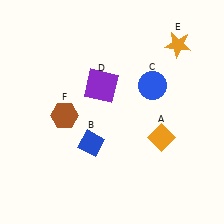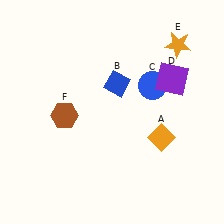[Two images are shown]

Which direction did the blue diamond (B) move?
The blue diamond (B) moved up.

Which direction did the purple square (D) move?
The purple square (D) moved right.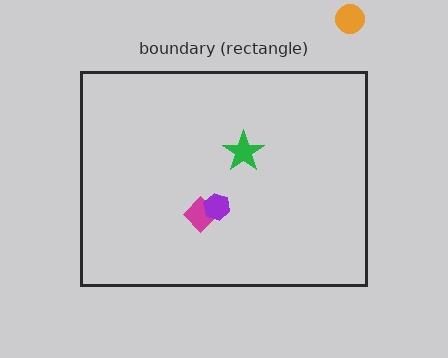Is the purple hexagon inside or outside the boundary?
Inside.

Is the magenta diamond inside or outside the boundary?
Inside.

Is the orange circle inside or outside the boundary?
Outside.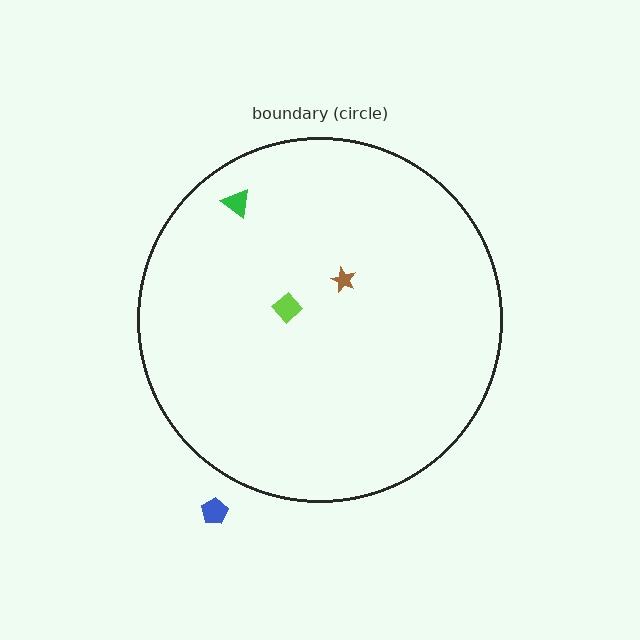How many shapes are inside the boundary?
3 inside, 1 outside.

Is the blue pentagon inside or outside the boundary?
Outside.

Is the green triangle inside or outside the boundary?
Inside.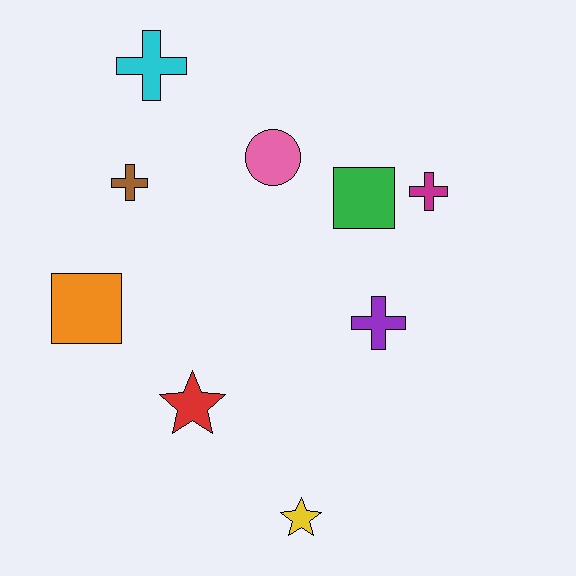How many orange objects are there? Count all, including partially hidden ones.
There is 1 orange object.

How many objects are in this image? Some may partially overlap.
There are 9 objects.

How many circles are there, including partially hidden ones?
There is 1 circle.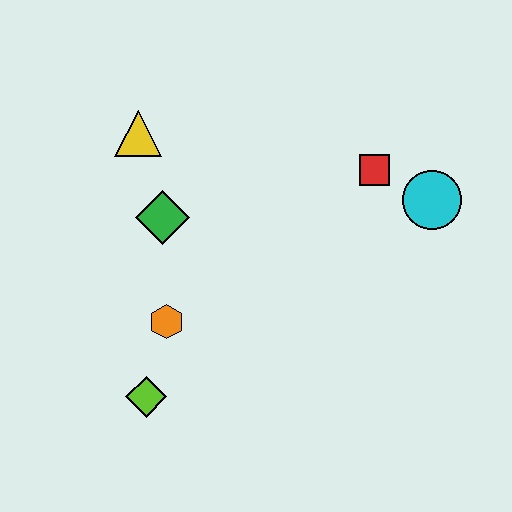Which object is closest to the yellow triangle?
The green diamond is closest to the yellow triangle.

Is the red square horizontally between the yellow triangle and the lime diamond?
No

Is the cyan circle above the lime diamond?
Yes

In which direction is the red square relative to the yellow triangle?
The red square is to the right of the yellow triangle.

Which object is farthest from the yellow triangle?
The cyan circle is farthest from the yellow triangle.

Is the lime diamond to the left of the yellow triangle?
No